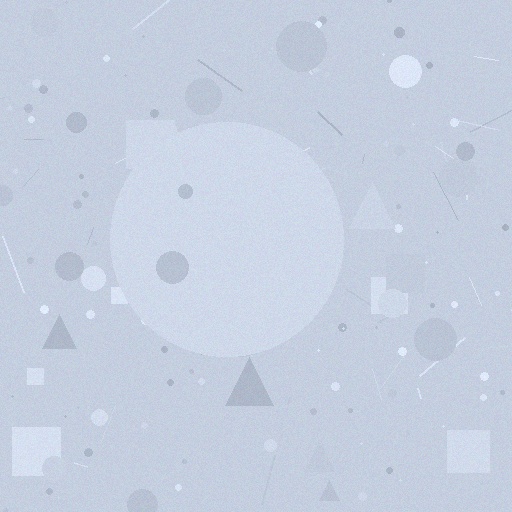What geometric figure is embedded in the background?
A circle is embedded in the background.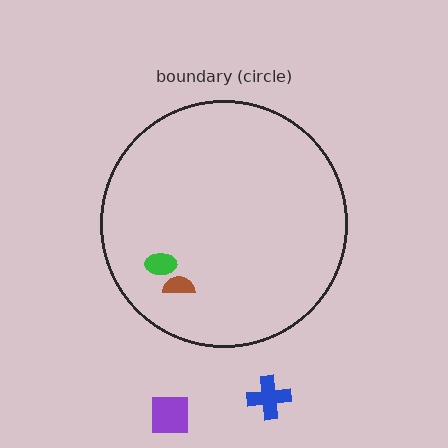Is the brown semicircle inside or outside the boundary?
Inside.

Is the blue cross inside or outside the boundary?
Outside.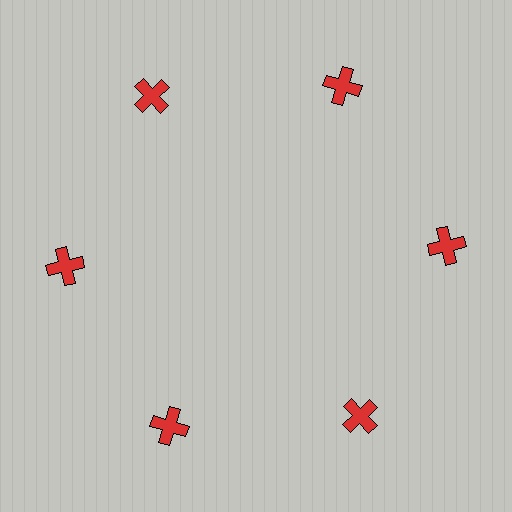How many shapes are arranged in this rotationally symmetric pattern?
There are 6 shapes, arranged in 6 groups of 1.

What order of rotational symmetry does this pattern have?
This pattern has 6-fold rotational symmetry.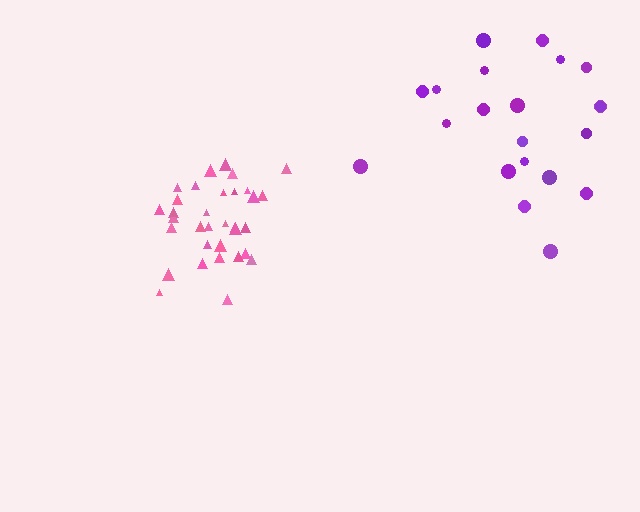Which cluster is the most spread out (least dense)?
Purple.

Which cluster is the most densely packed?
Pink.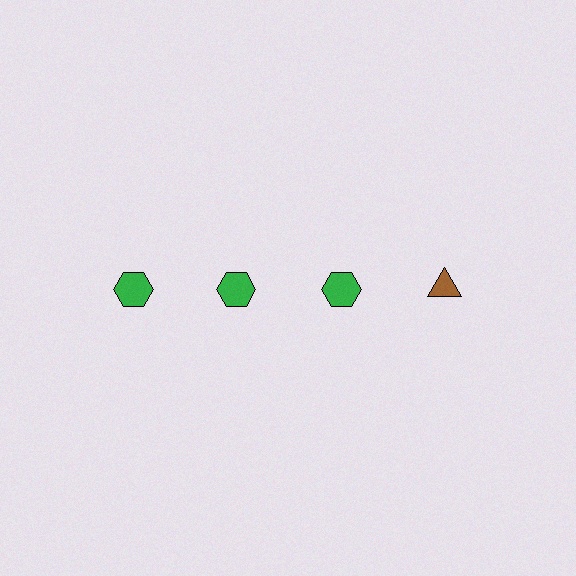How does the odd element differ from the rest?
It differs in both color (brown instead of green) and shape (triangle instead of hexagon).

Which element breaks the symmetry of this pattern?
The brown triangle in the top row, second from right column breaks the symmetry. All other shapes are green hexagons.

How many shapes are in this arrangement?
There are 4 shapes arranged in a grid pattern.